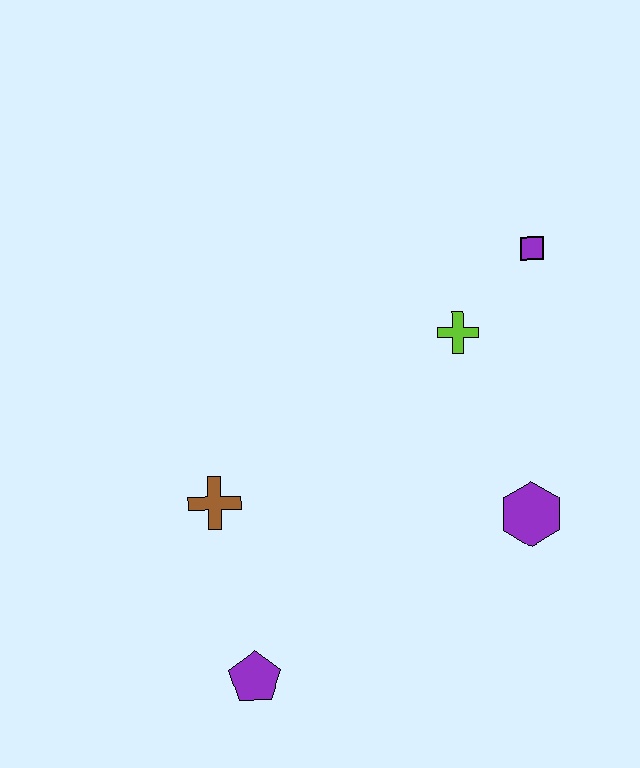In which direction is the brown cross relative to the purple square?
The brown cross is to the left of the purple square.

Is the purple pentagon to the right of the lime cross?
No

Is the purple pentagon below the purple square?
Yes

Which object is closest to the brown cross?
The purple pentagon is closest to the brown cross.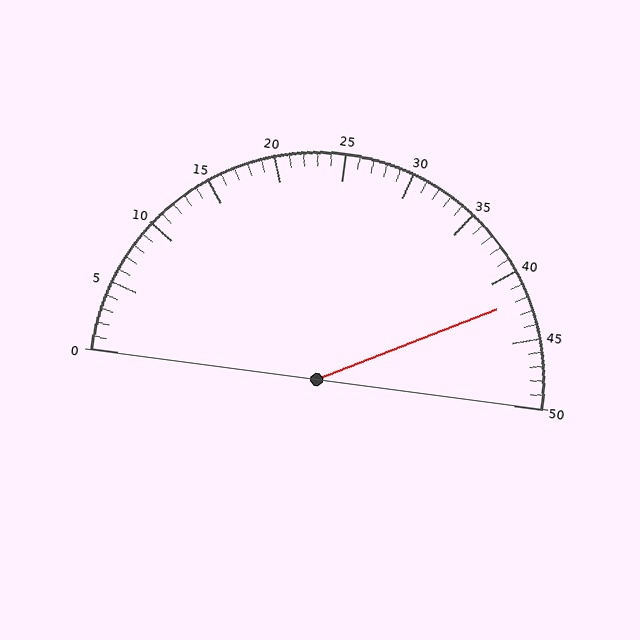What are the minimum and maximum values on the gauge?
The gauge ranges from 0 to 50.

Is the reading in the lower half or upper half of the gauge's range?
The reading is in the upper half of the range (0 to 50).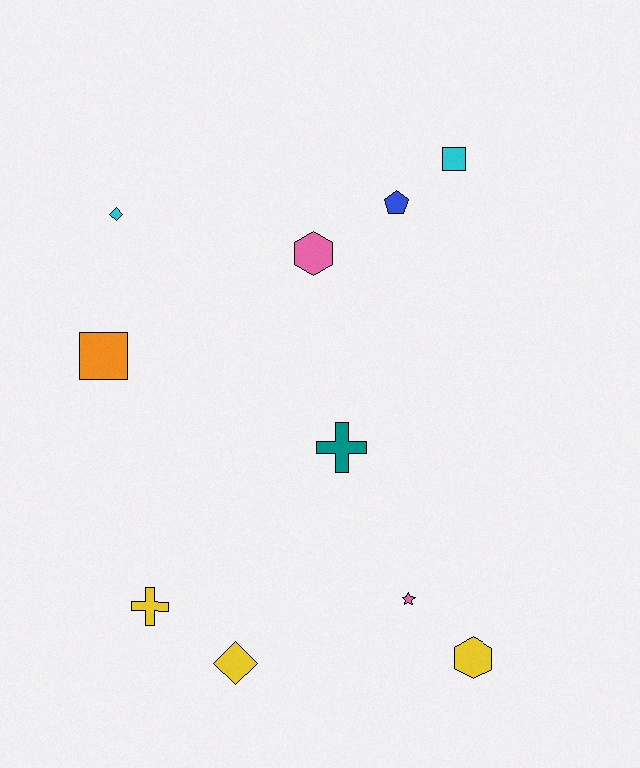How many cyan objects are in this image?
There are 2 cyan objects.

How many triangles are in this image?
There are no triangles.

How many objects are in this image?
There are 10 objects.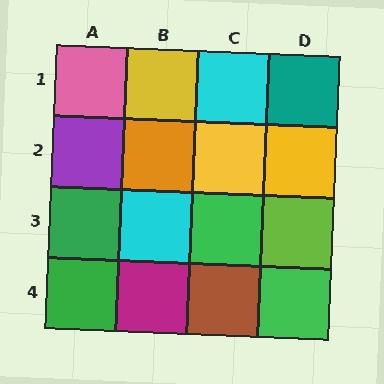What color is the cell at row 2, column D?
Yellow.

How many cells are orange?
1 cell is orange.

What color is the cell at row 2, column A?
Purple.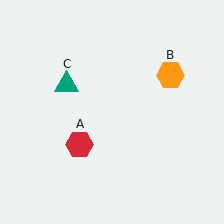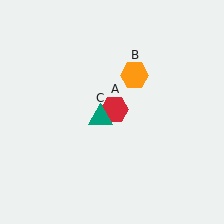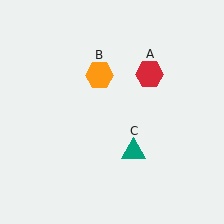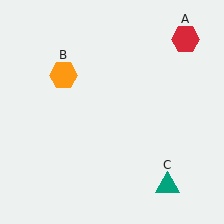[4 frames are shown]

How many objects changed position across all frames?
3 objects changed position: red hexagon (object A), orange hexagon (object B), teal triangle (object C).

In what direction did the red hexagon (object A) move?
The red hexagon (object A) moved up and to the right.